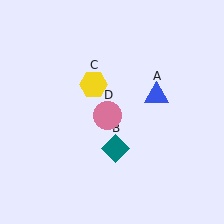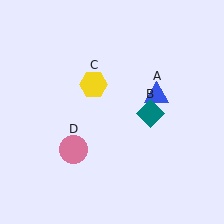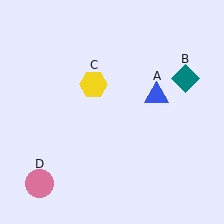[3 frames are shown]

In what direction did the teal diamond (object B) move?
The teal diamond (object B) moved up and to the right.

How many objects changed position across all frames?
2 objects changed position: teal diamond (object B), pink circle (object D).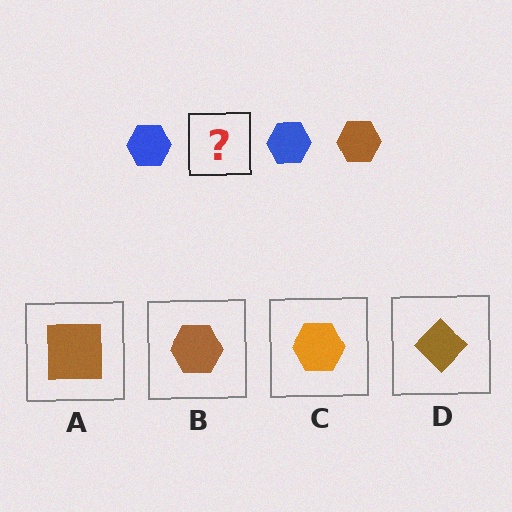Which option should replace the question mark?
Option B.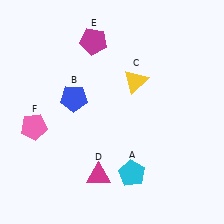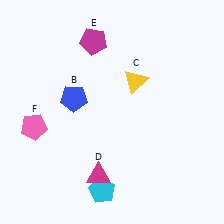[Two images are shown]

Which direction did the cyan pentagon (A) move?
The cyan pentagon (A) moved left.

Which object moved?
The cyan pentagon (A) moved left.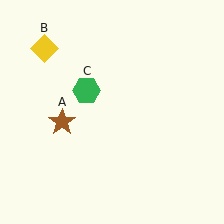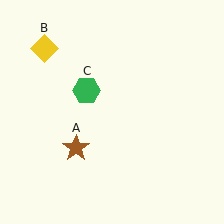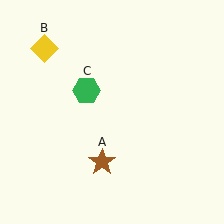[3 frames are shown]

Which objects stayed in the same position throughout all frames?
Yellow diamond (object B) and green hexagon (object C) remained stationary.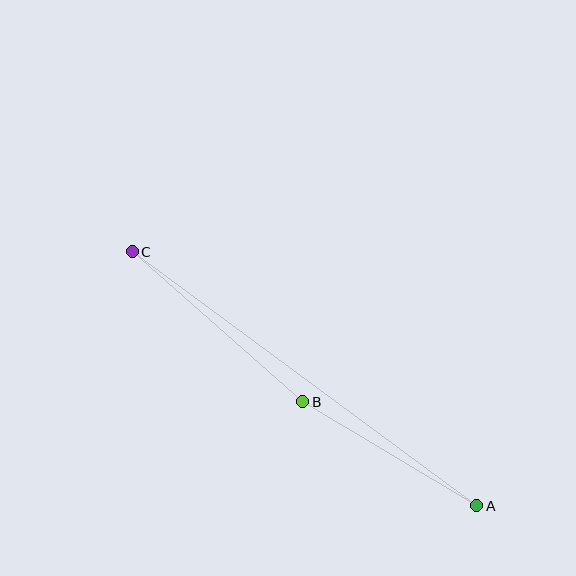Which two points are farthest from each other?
Points A and C are farthest from each other.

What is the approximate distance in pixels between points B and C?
The distance between B and C is approximately 227 pixels.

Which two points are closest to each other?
Points A and B are closest to each other.